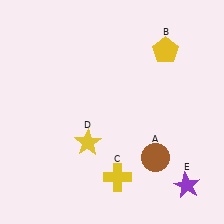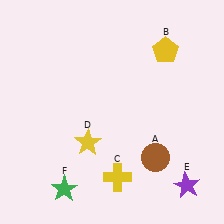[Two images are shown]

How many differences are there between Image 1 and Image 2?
There is 1 difference between the two images.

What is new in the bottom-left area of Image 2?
A green star (F) was added in the bottom-left area of Image 2.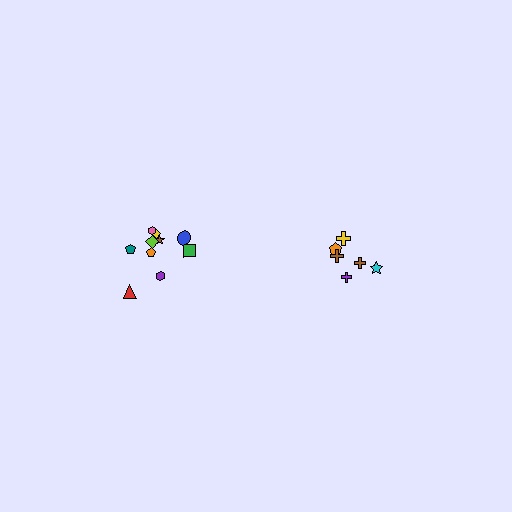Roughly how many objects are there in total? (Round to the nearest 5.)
Roughly 15 objects in total.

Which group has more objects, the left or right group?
The left group.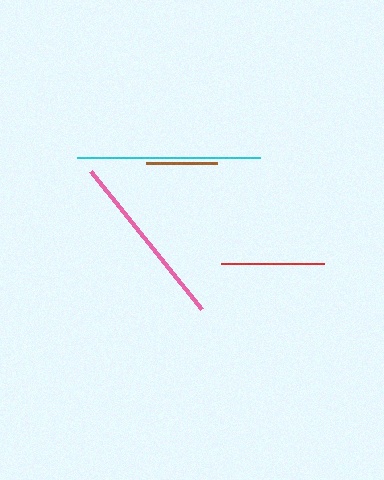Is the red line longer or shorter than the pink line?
The pink line is longer than the red line.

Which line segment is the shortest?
The brown line is the shortest at approximately 71 pixels.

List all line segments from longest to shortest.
From longest to shortest: cyan, pink, red, brown.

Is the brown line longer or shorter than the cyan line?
The cyan line is longer than the brown line.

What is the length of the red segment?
The red segment is approximately 104 pixels long.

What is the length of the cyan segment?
The cyan segment is approximately 183 pixels long.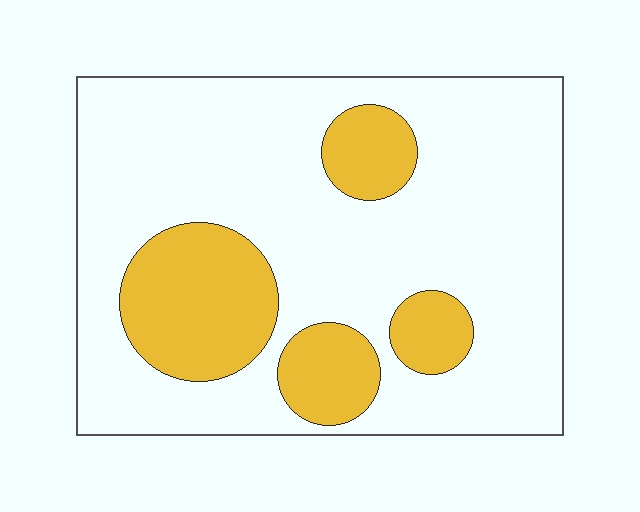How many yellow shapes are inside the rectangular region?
4.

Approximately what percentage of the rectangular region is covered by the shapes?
Approximately 25%.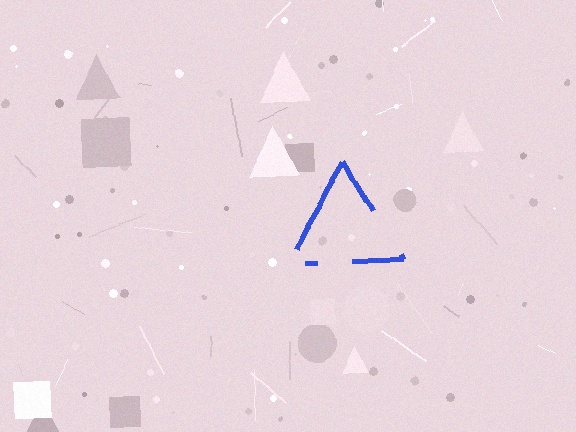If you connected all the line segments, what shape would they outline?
They would outline a triangle.